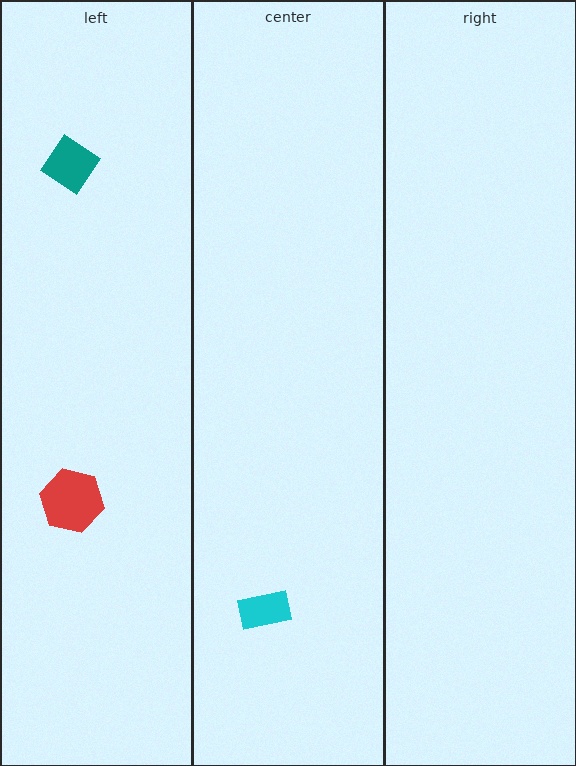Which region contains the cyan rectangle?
The center region.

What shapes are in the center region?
The cyan rectangle.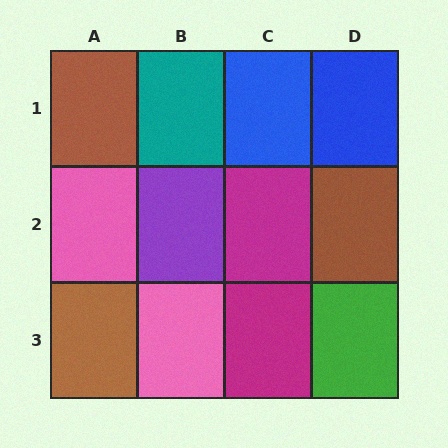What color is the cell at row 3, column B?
Pink.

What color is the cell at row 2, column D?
Brown.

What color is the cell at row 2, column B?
Purple.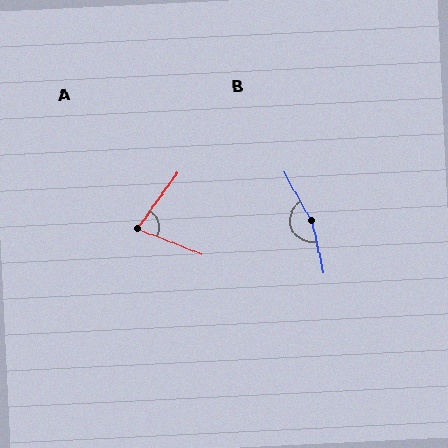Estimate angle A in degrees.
Approximately 75 degrees.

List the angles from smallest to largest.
A (75°), B (164°).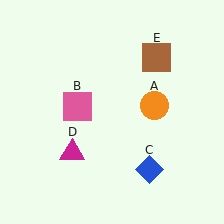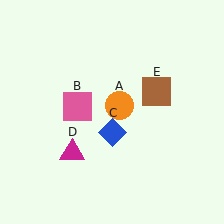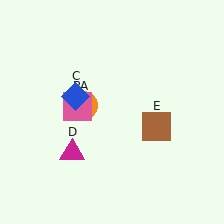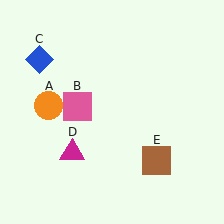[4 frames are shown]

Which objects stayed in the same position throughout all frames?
Pink square (object B) and magenta triangle (object D) remained stationary.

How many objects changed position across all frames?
3 objects changed position: orange circle (object A), blue diamond (object C), brown square (object E).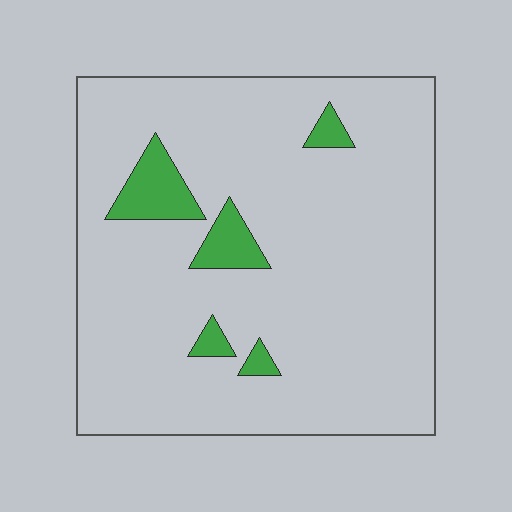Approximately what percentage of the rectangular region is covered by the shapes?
Approximately 10%.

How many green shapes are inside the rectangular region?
5.